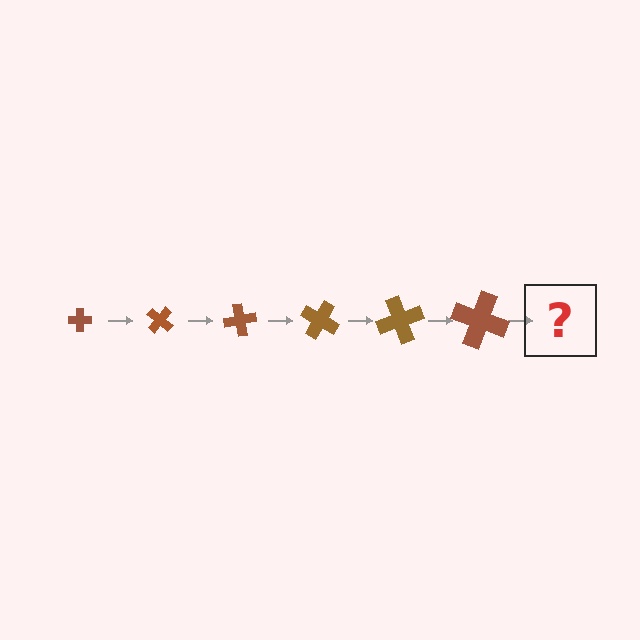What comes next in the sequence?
The next element should be a cross, larger than the previous one and rotated 240 degrees from the start.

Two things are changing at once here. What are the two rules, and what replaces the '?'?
The two rules are that the cross grows larger each step and it rotates 40 degrees each step. The '?' should be a cross, larger than the previous one and rotated 240 degrees from the start.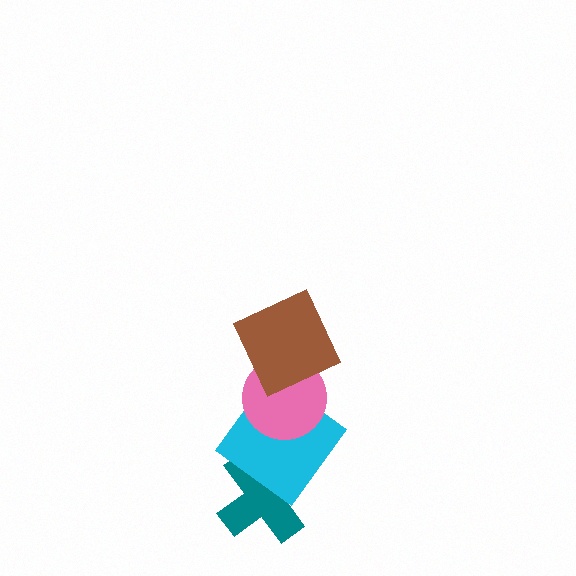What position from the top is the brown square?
The brown square is 1st from the top.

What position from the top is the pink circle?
The pink circle is 2nd from the top.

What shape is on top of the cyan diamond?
The pink circle is on top of the cyan diamond.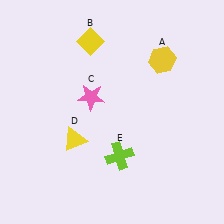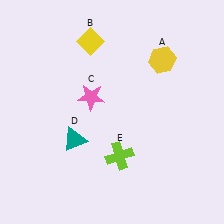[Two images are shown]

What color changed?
The triangle (D) changed from yellow in Image 1 to teal in Image 2.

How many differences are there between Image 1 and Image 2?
There is 1 difference between the two images.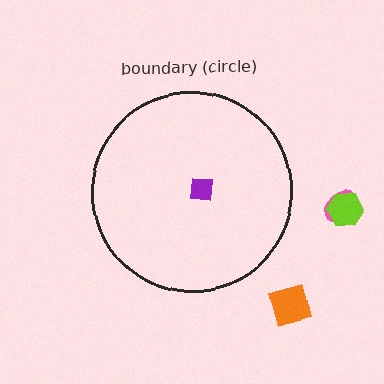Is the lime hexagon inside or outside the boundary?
Outside.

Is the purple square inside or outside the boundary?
Inside.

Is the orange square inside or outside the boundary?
Outside.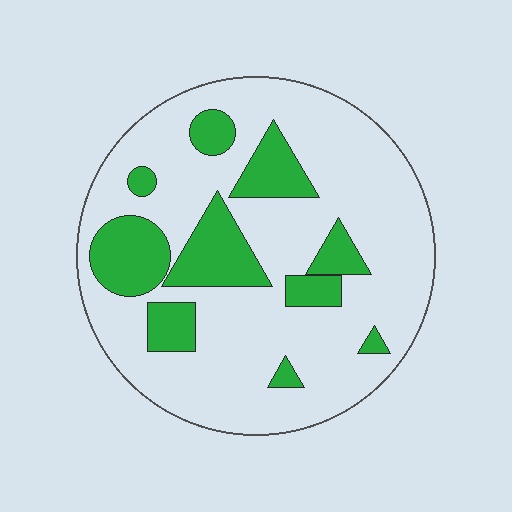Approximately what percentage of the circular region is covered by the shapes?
Approximately 25%.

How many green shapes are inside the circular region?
10.